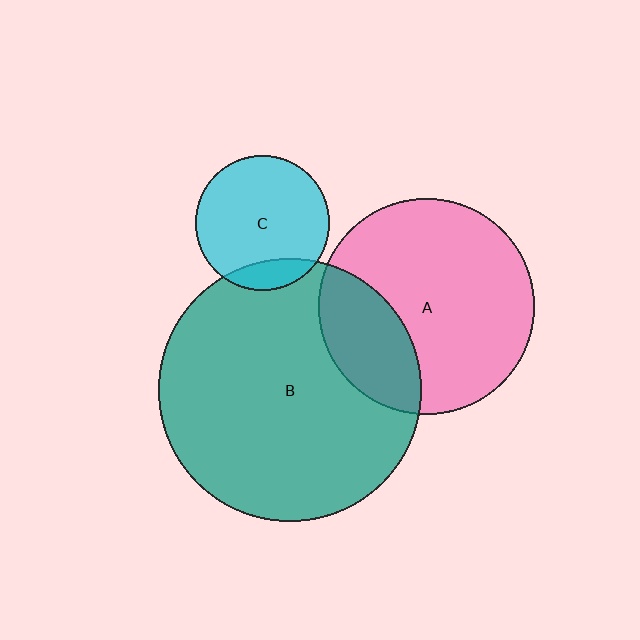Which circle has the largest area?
Circle B (teal).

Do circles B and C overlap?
Yes.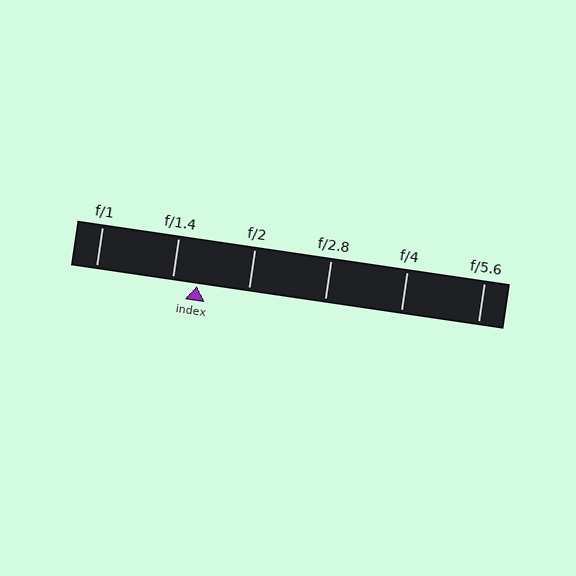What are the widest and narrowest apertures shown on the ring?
The widest aperture shown is f/1 and the narrowest is f/5.6.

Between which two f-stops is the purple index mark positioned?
The index mark is between f/1.4 and f/2.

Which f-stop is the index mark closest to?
The index mark is closest to f/1.4.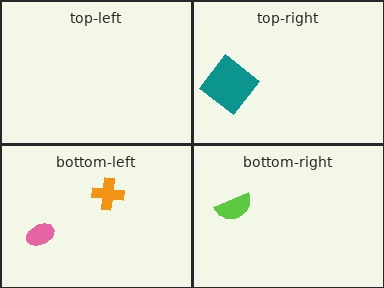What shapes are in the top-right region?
The teal diamond.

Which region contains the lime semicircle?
The bottom-right region.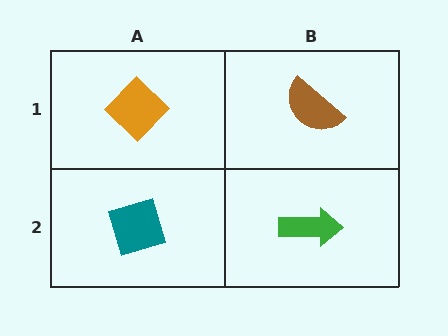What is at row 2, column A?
A teal diamond.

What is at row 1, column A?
An orange diamond.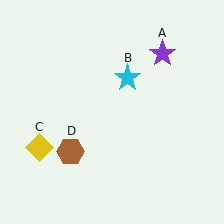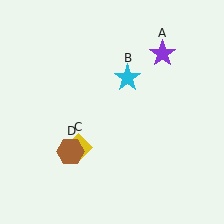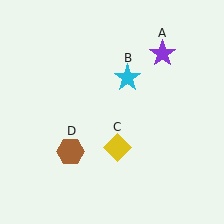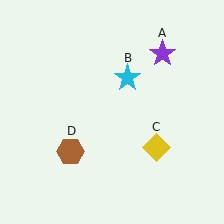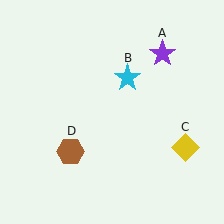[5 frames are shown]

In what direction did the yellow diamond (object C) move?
The yellow diamond (object C) moved right.